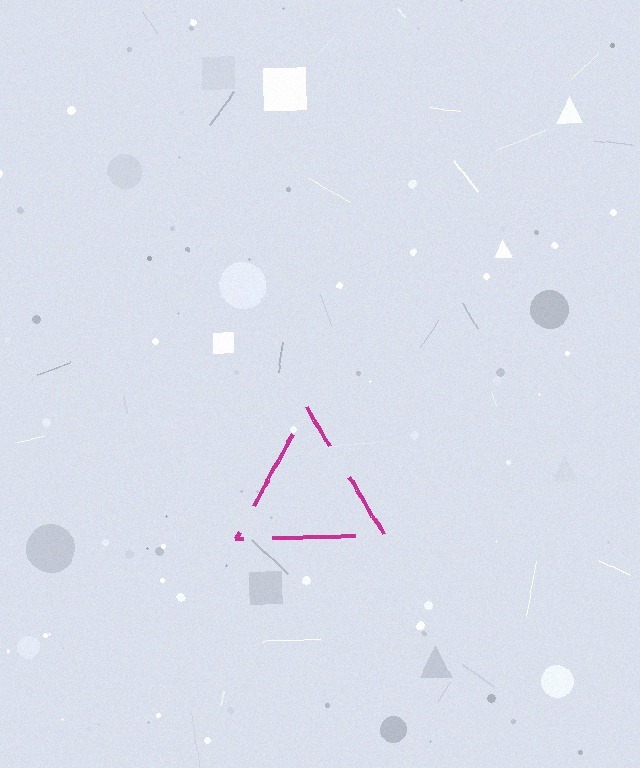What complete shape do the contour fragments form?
The contour fragments form a triangle.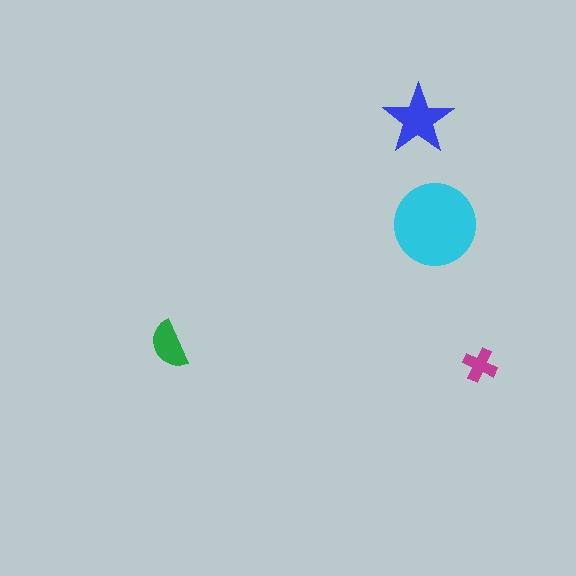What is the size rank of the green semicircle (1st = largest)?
3rd.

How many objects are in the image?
There are 4 objects in the image.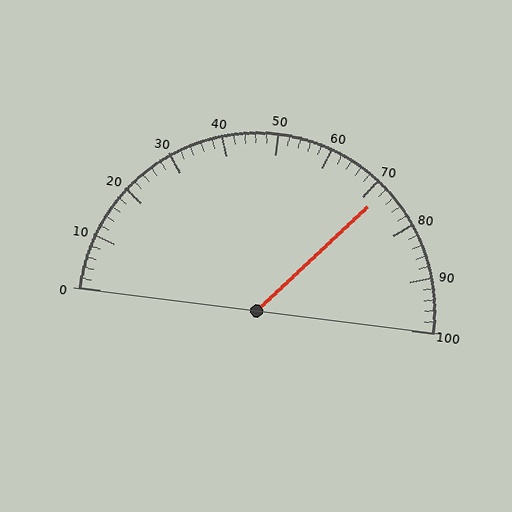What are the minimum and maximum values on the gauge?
The gauge ranges from 0 to 100.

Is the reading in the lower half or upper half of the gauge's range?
The reading is in the upper half of the range (0 to 100).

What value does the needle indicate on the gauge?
The needle indicates approximately 72.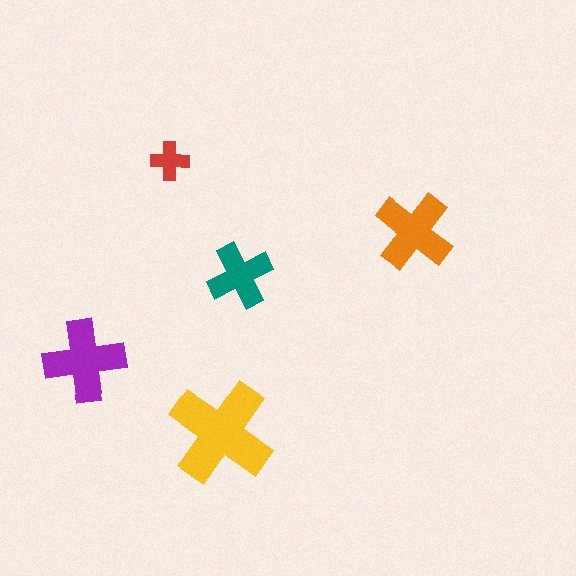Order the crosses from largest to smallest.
the yellow one, the purple one, the orange one, the teal one, the red one.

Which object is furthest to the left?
The purple cross is leftmost.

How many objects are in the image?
There are 5 objects in the image.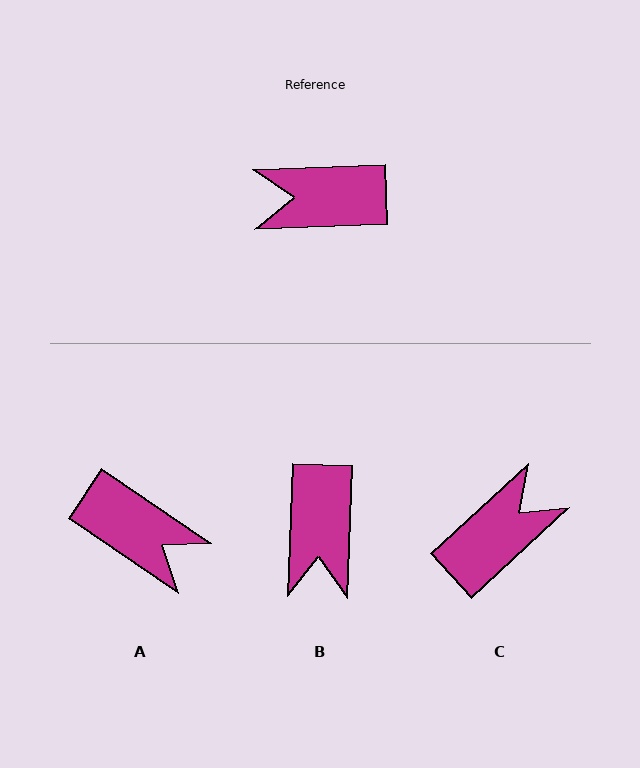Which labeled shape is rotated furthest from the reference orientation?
A, about 144 degrees away.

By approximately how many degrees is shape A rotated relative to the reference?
Approximately 144 degrees counter-clockwise.